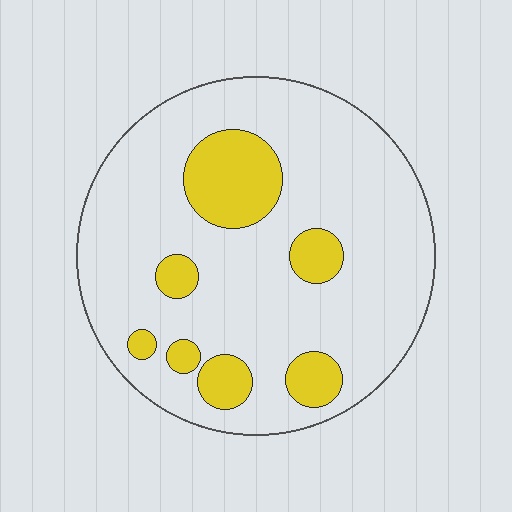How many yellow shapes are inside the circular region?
7.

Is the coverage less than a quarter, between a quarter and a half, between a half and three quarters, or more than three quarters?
Less than a quarter.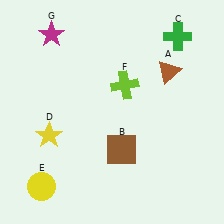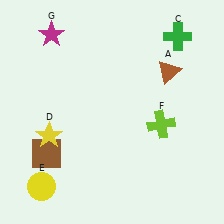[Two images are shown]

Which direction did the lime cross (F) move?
The lime cross (F) moved down.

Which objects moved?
The objects that moved are: the brown square (B), the lime cross (F).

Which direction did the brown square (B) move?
The brown square (B) moved left.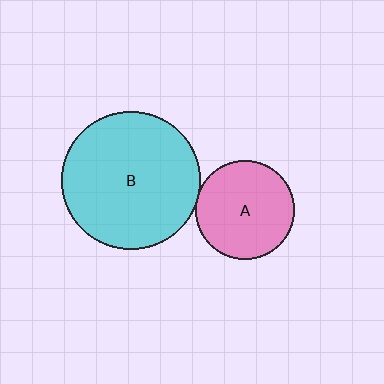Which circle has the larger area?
Circle B (cyan).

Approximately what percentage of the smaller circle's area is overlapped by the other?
Approximately 5%.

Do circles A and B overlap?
Yes.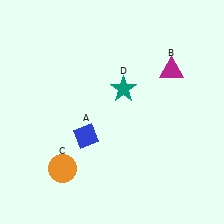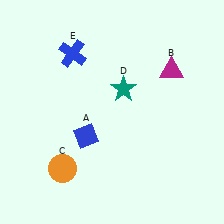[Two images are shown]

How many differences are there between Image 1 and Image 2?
There is 1 difference between the two images.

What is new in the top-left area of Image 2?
A blue cross (E) was added in the top-left area of Image 2.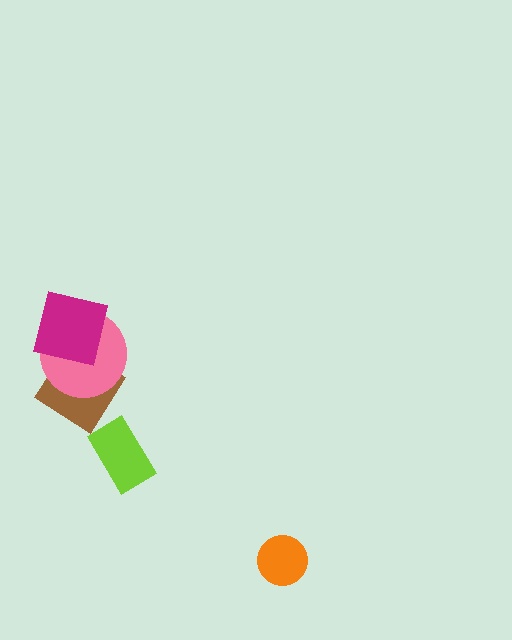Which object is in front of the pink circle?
The magenta square is in front of the pink circle.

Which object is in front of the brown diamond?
The pink circle is in front of the brown diamond.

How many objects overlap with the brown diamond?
1 object overlaps with the brown diamond.